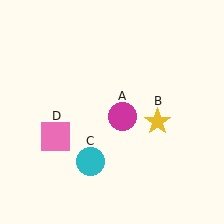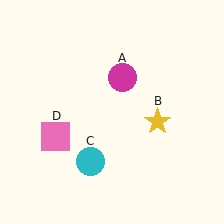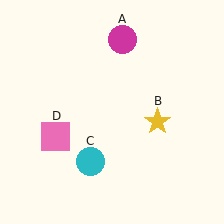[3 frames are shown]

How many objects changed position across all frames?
1 object changed position: magenta circle (object A).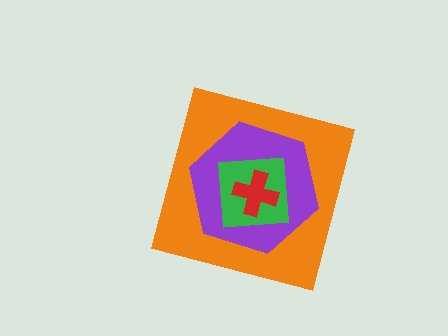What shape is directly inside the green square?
The red cross.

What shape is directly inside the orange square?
The purple hexagon.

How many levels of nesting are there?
4.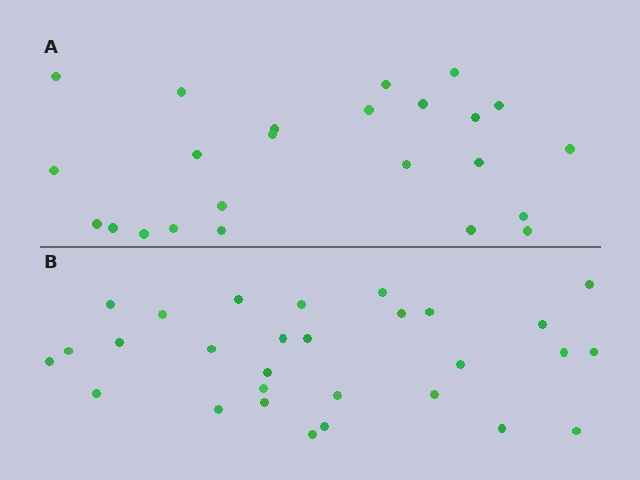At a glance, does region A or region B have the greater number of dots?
Region B (the bottom region) has more dots.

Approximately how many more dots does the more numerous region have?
Region B has about 5 more dots than region A.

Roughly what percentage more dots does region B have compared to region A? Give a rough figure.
About 20% more.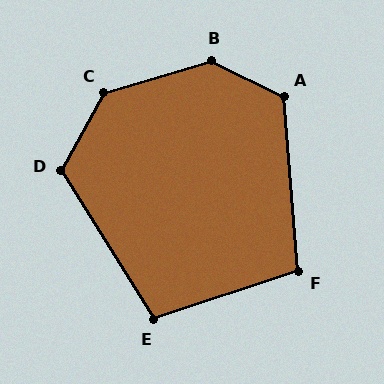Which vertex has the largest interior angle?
B, at approximately 137 degrees.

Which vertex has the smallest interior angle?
F, at approximately 104 degrees.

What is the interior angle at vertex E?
Approximately 104 degrees (obtuse).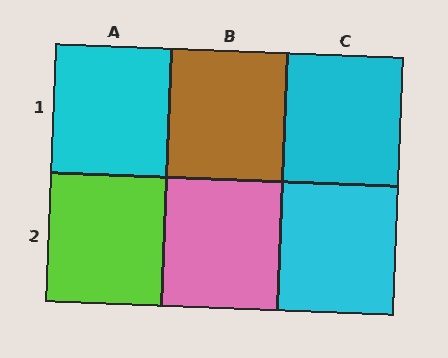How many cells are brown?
1 cell is brown.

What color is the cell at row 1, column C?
Cyan.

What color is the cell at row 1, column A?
Cyan.